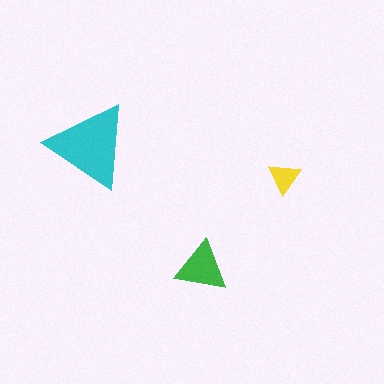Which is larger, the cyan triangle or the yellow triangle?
The cyan one.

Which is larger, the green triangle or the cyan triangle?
The cyan one.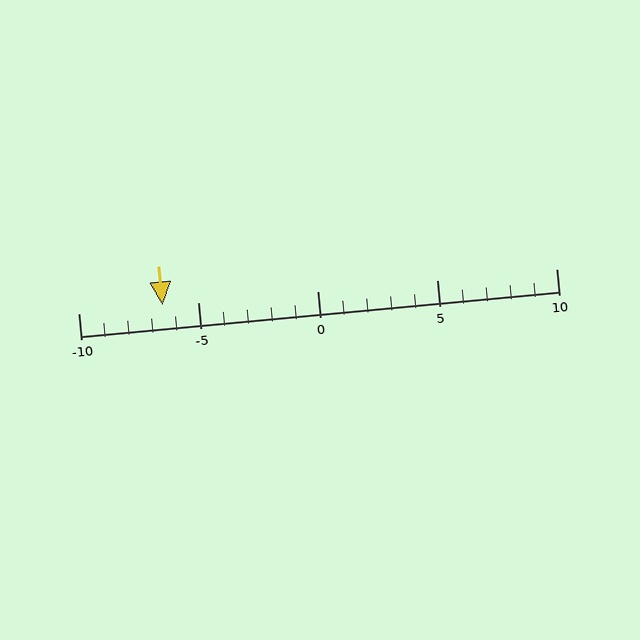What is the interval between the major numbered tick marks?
The major tick marks are spaced 5 units apart.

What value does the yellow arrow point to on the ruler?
The yellow arrow points to approximately -6.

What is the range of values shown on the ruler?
The ruler shows values from -10 to 10.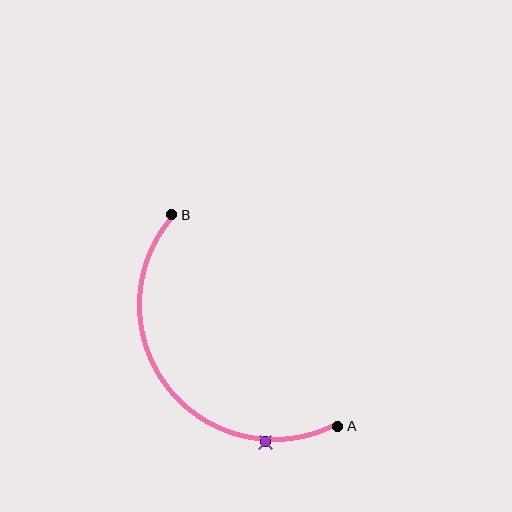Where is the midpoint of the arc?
The arc midpoint is the point on the curve farthest from the straight line joining A and B. It sits below and to the left of that line.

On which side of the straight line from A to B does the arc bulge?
The arc bulges below and to the left of the straight line connecting A and B.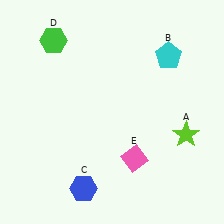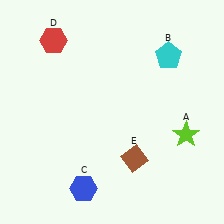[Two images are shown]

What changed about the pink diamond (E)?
In Image 1, E is pink. In Image 2, it changed to brown.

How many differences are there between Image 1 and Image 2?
There are 2 differences between the two images.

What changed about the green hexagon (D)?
In Image 1, D is green. In Image 2, it changed to red.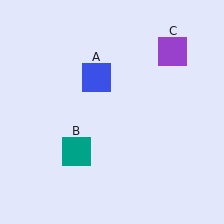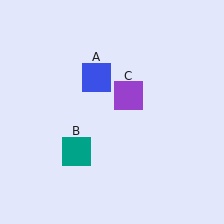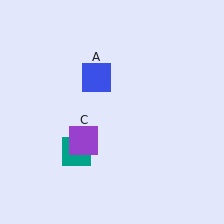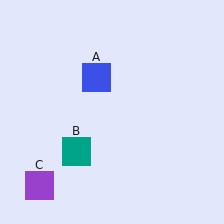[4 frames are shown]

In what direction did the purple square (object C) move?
The purple square (object C) moved down and to the left.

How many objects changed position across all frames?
1 object changed position: purple square (object C).